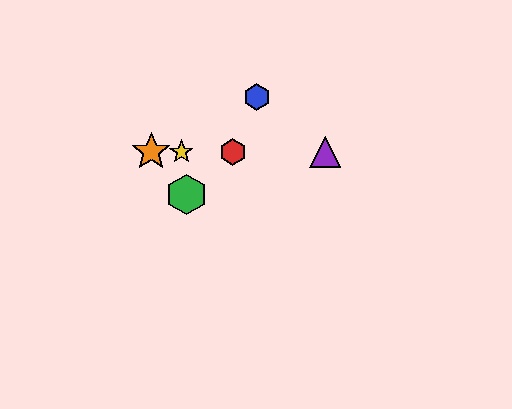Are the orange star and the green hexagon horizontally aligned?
No, the orange star is at y≈152 and the green hexagon is at y≈195.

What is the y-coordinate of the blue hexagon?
The blue hexagon is at y≈97.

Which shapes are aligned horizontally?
The red hexagon, the yellow star, the purple triangle, the orange star are aligned horizontally.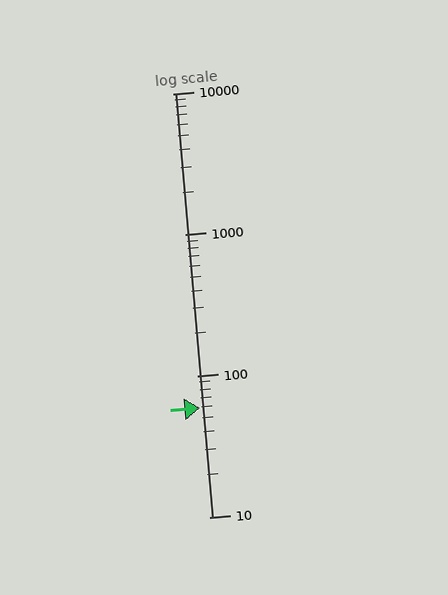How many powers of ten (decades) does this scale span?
The scale spans 3 decades, from 10 to 10000.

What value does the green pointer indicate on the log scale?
The pointer indicates approximately 59.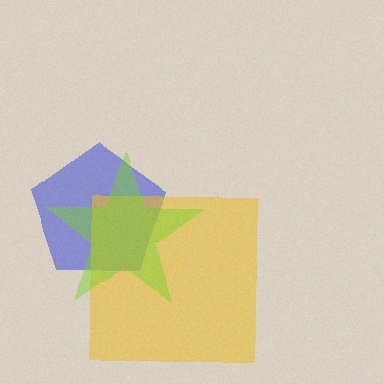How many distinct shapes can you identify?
There are 3 distinct shapes: a blue pentagon, a yellow square, a lime star.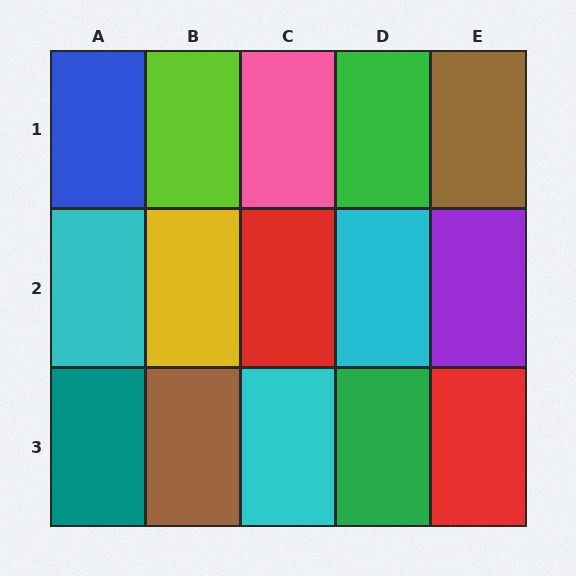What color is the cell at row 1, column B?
Lime.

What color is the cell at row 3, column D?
Green.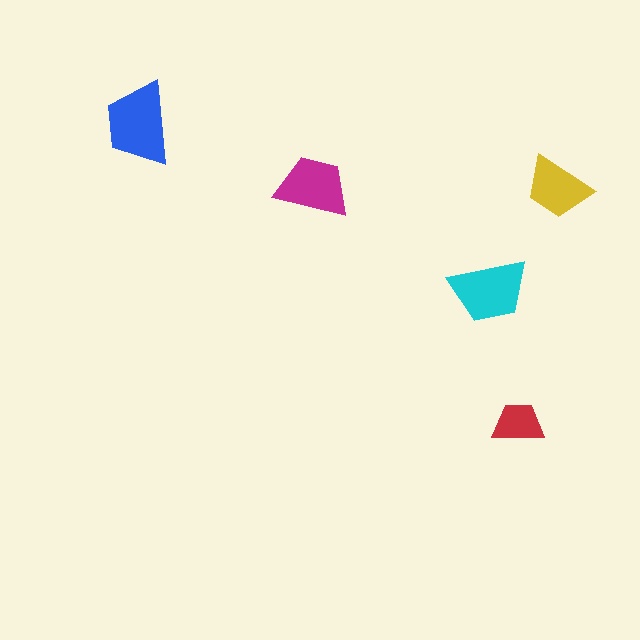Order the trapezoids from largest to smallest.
the blue one, the cyan one, the magenta one, the yellow one, the red one.